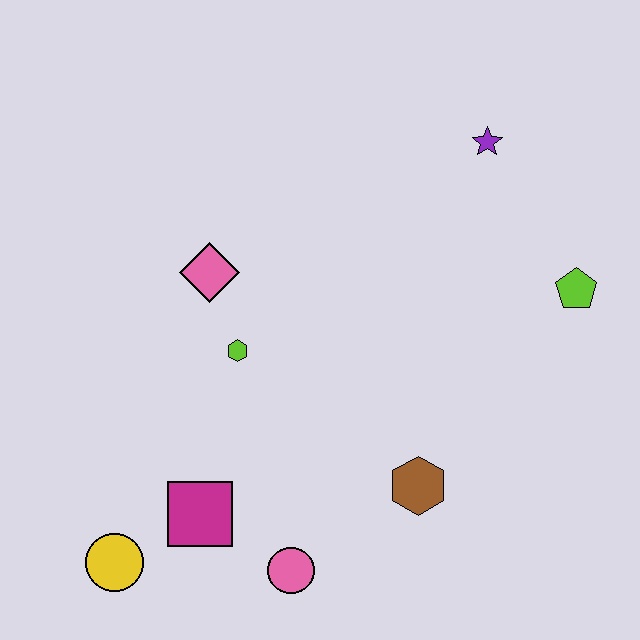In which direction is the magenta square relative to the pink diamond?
The magenta square is below the pink diamond.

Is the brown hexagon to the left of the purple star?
Yes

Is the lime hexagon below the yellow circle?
No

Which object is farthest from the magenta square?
The purple star is farthest from the magenta square.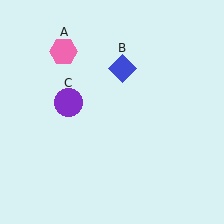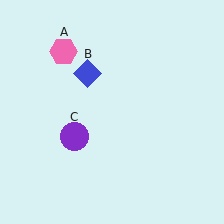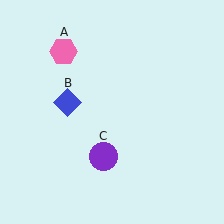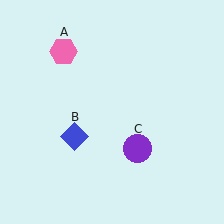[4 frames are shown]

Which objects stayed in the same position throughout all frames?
Pink hexagon (object A) remained stationary.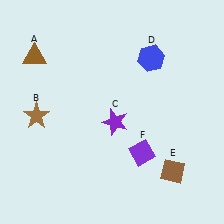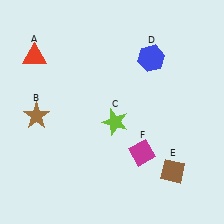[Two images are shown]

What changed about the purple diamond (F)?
In Image 1, F is purple. In Image 2, it changed to magenta.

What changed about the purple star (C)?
In Image 1, C is purple. In Image 2, it changed to lime.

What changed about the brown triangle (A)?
In Image 1, A is brown. In Image 2, it changed to red.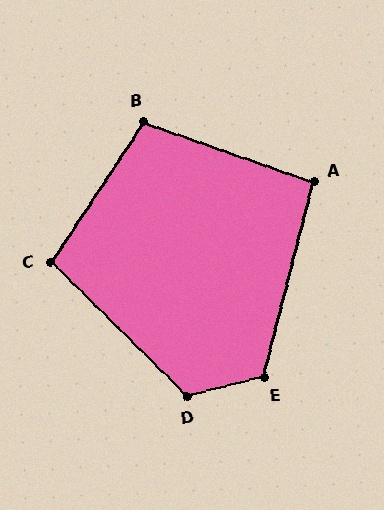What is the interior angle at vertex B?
Approximately 104 degrees (obtuse).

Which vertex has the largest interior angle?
D, at approximately 121 degrees.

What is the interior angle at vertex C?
Approximately 101 degrees (obtuse).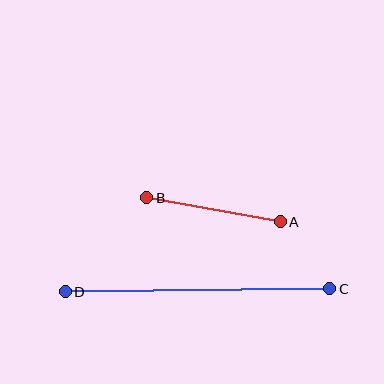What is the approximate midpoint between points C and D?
The midpoint is at approximately (197, 290) pixels.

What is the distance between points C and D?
The distance is approximately 265 pixels.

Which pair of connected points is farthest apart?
Points C and D are farthest apart.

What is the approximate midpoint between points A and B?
The midpoint is at approximately (214, 210) pixels.